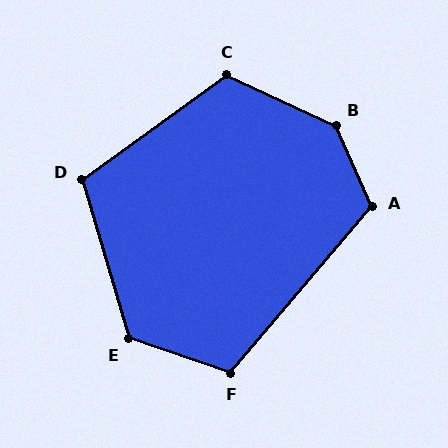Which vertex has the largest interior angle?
B, at approximately 139 degrees.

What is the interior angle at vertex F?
Approximately 112 degrees (obtuse).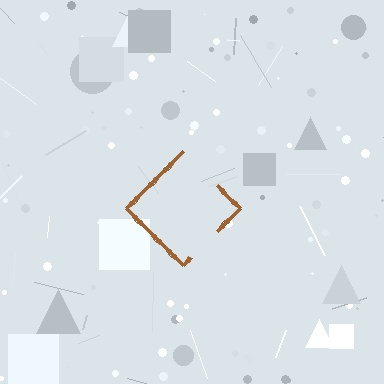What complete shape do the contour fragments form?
The contour fragments form a diamond.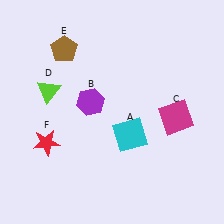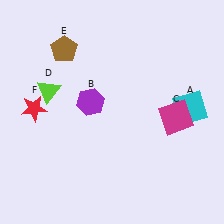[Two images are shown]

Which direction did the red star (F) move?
The red star (F) moved up.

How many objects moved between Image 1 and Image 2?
2 objects moved between the two images.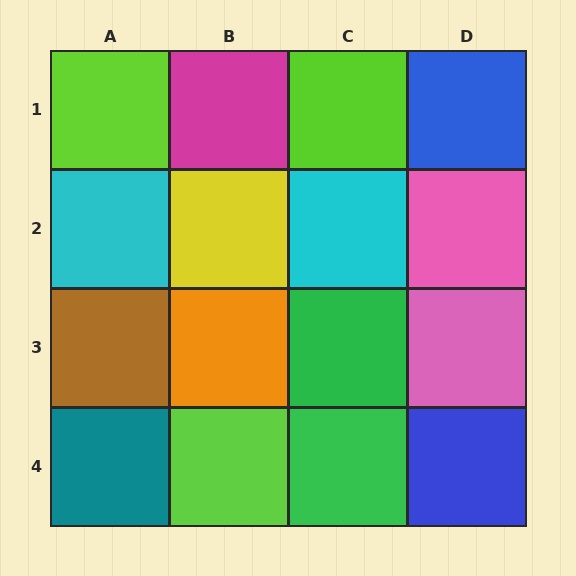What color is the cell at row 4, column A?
Teal.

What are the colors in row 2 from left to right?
Cyan, yellow, cyan, pink.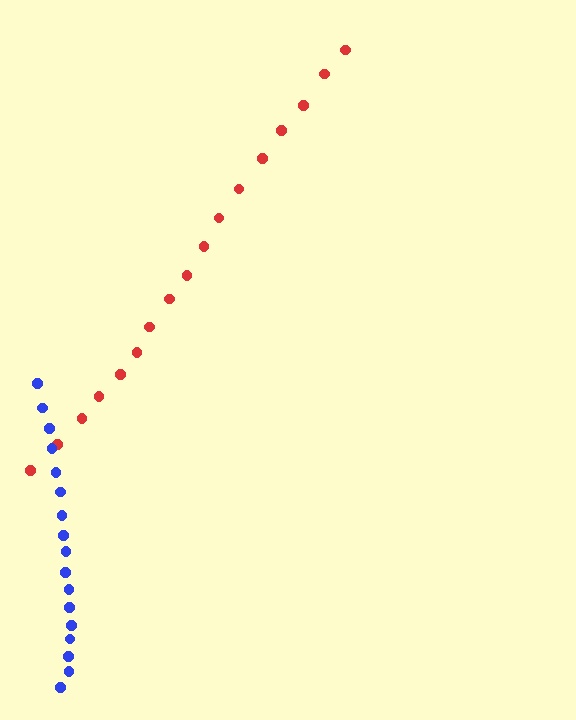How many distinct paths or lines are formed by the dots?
There are 2 distinct paths.